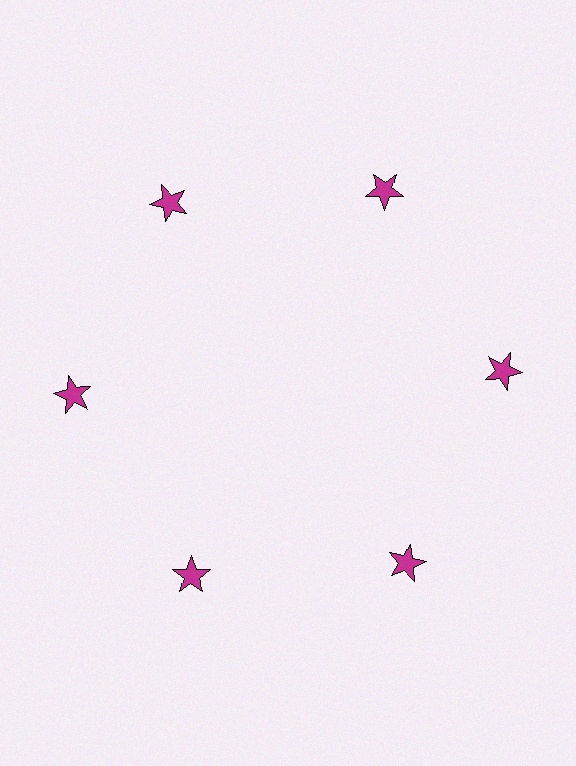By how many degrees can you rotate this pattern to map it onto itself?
The pattern maps onto itself every 60 degrees of rotation.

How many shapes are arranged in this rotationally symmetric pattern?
There are 6 shapes, arranged in 6 groups of 1.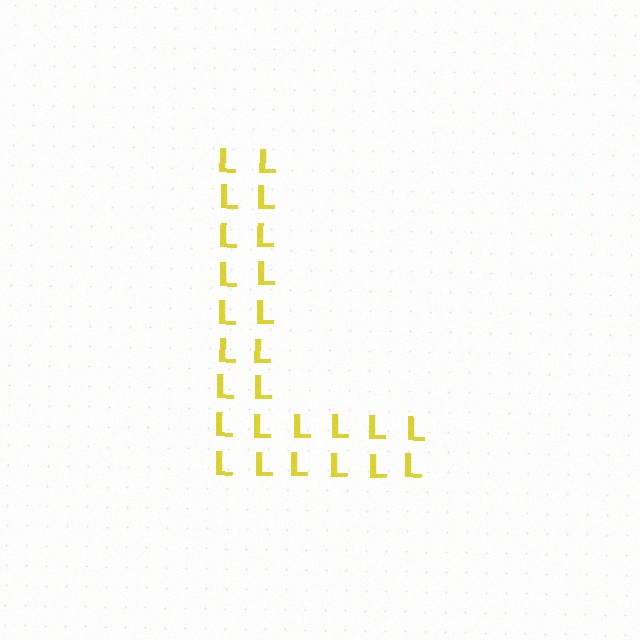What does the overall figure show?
The overall figure shows the letter L.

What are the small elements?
The small elements are letter L's.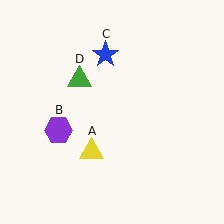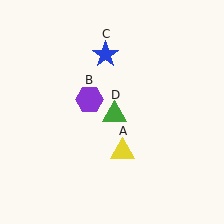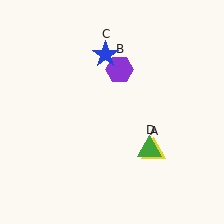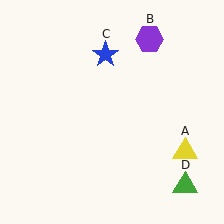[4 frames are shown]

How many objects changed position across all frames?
3 objects changed position: yellow triangle (object A), purple hexagon (object B), green triangle (object D).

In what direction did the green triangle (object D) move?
The green triangle (object D) moved down and to the right.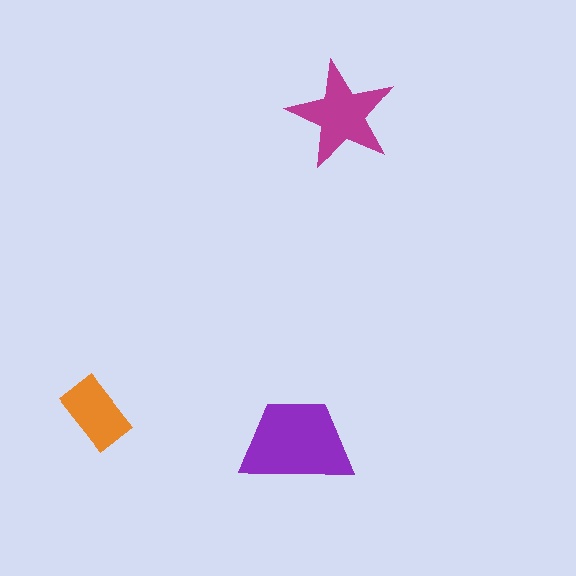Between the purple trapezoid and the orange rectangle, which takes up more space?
The purple trapezoid.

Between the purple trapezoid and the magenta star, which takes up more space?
The purple trapezoid.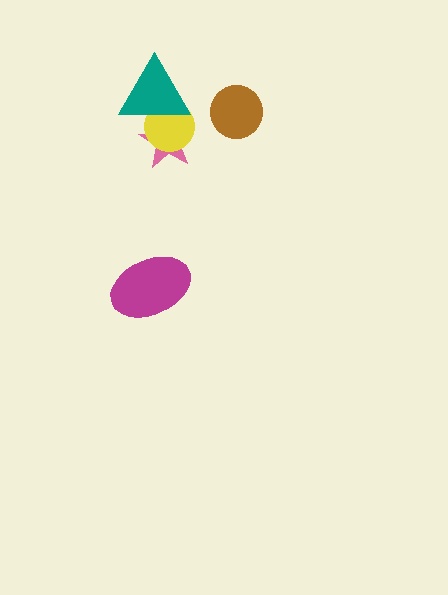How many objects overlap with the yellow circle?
2 objects overlap with the yellow circle.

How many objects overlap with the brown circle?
0 objects overlap with the brown circle.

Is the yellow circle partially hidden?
Yes, it is partially covered by another shape.